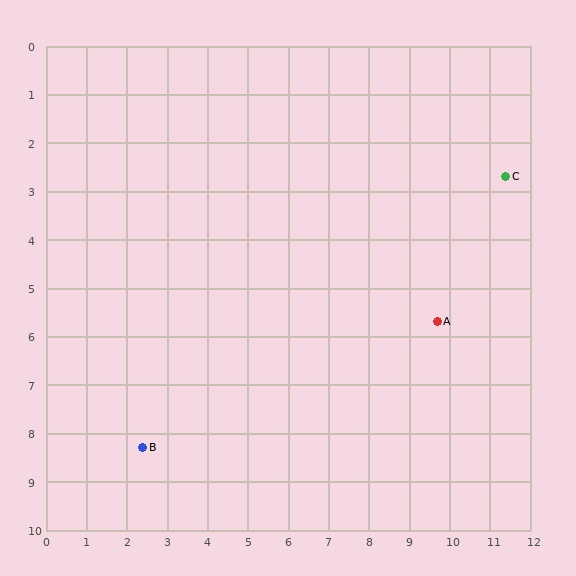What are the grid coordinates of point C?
Point C is at approximately (11.4, 2.7).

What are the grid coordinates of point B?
Point B is at approximately (2.4, 8.3).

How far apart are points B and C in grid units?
Points B and C are about 10.6 grid units apart.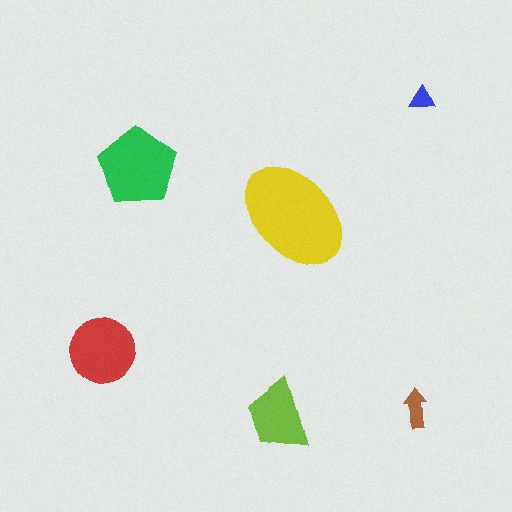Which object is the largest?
The yellow ellipse.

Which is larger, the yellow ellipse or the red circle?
The yellow ellipse.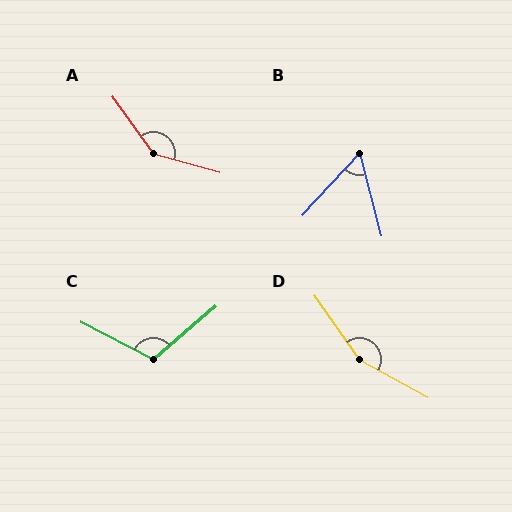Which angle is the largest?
D, at approximately 154 degrees.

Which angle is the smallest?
B, at approximately 57 degrees.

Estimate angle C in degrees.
Approximately 112 degrees.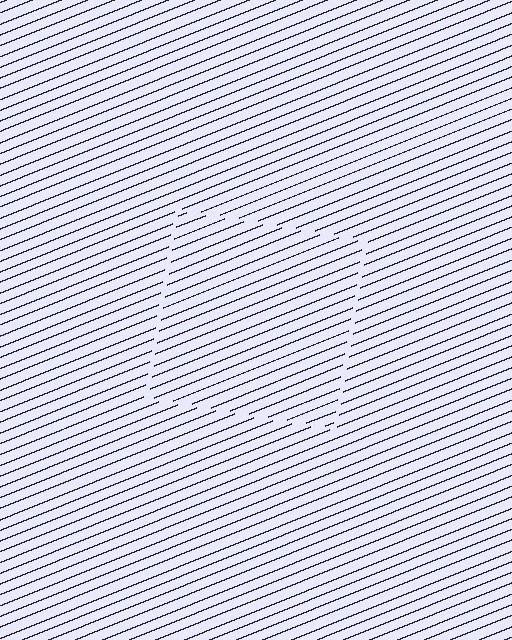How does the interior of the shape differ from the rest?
The interior of the shape contains the same grating, shifted by half a period — the contour is defined by the phase discontinuity where line-ends from the inner and outer gratings abut.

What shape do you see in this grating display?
An illusory square. The interior of the shape contains the same grating, shifted by half a period — the contour is defined by the phase discontinuity where line-ends from the inner and outer gratings abut.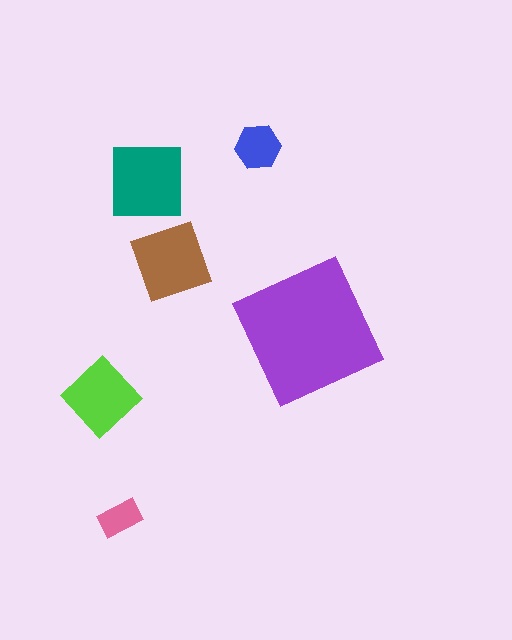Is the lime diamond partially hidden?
No, the lime diamond is fully visible.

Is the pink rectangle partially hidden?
No, the pink rectangle is fully visible.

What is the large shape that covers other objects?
A purple diamond.